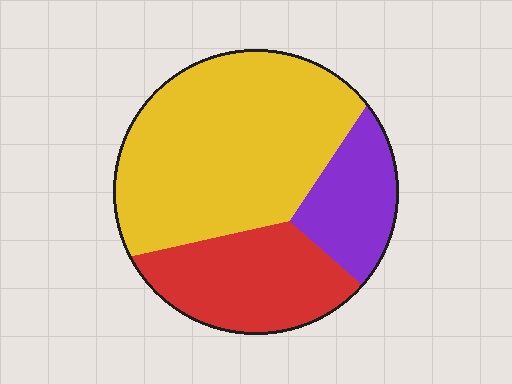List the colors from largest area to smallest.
From largest to smallest: yellow, red, purple.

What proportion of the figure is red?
Red takes up about one quarter (1/4) of the figure.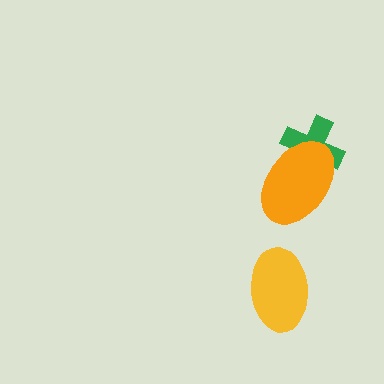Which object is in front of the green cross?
The orange ellipse is in front of the green cross.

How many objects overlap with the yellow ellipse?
0 objects overlap with the yellow ellipse.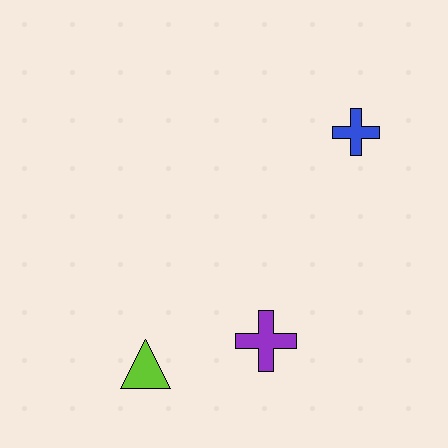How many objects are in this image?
There are 3 objects.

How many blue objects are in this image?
There is 1 blue object.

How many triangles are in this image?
There is 1 triangle.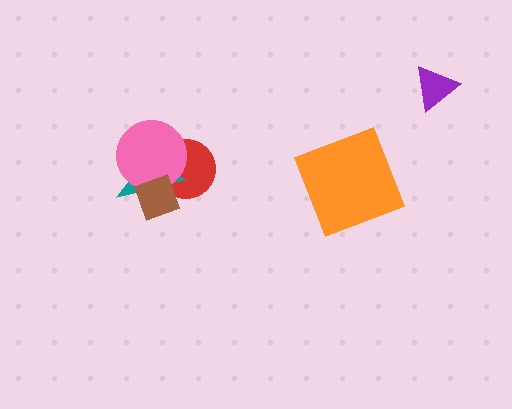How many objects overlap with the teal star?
3 objects overlap with the teal star.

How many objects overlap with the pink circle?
3 objects overlap with the pink circle.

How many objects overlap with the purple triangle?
0 objects overlap with the purple triangle.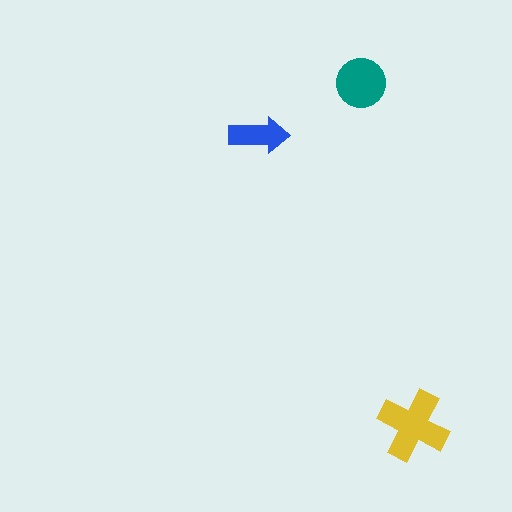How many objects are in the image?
There are 3 objects in the image.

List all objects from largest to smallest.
The yellow cross, the teal circle, the blue arrow.